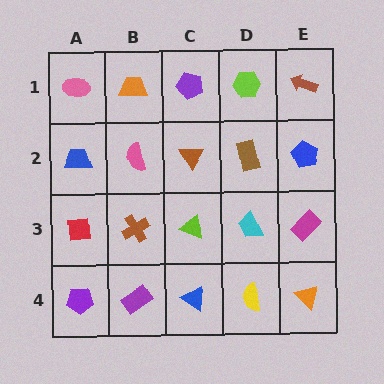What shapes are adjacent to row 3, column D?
A brown rectangle (row 2, column D), a yellow semicircle (row 4, column D), a lime triangle (row 3, column C), a magenta rectangle (row 3, column E).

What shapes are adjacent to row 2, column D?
A lime hexagon (row 1, column D), a cyan trapezoid (row 3, column D), a brown triangle (row 2, column C), a blue pentagon (row 2, column E).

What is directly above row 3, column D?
A brown rectangle.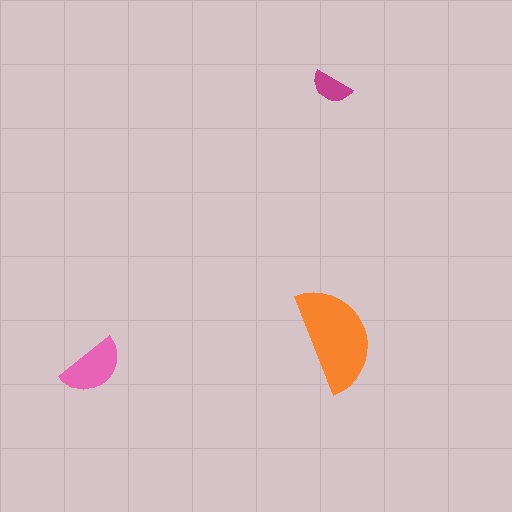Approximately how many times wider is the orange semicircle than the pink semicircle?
About 1.5 times wider.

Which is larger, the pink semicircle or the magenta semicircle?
The pink one.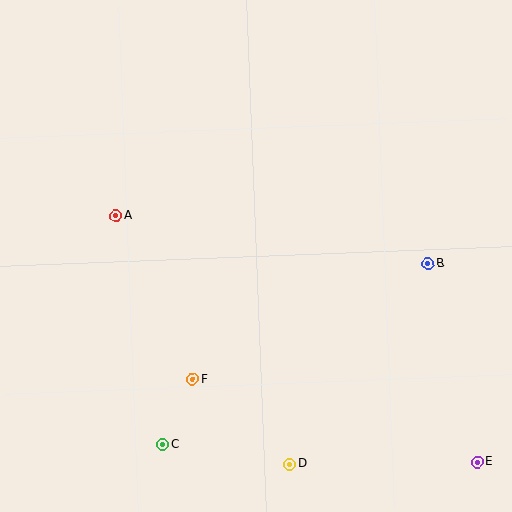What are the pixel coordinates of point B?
Point B is at (428, 264).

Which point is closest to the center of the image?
Point F at (192, 379) is closest to the center.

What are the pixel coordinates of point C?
Point C is at (163, 444).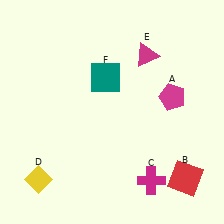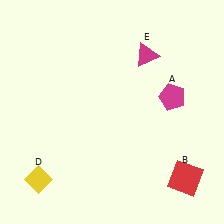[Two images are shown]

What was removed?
The teal square (F), the magenta cross (C) were removed in Image 2.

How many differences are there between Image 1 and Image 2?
There are 2 differences between the two images.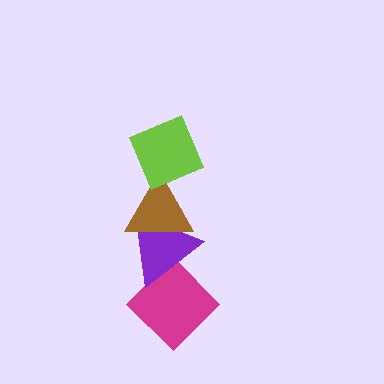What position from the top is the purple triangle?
The purple triangle is 3rd from the top.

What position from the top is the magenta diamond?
The magenta diamond is 4th from the top.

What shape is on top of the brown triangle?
The lime diamond is on top of the brown triangle.